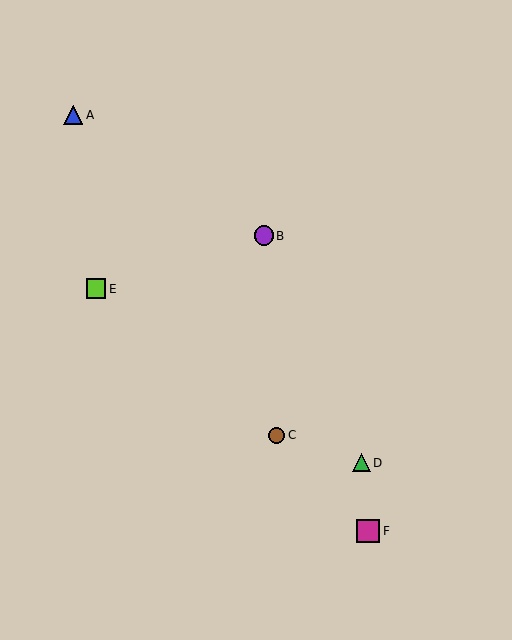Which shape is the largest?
The magenta square (labeled F) is the largest.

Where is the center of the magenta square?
The center of the magenta square is at (368, 531).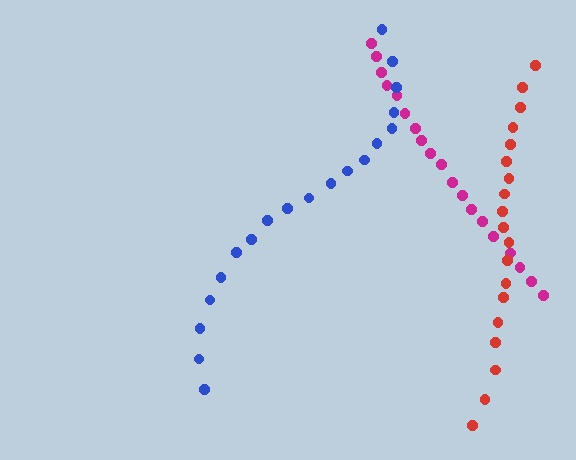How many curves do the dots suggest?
There are 3 distinct paths.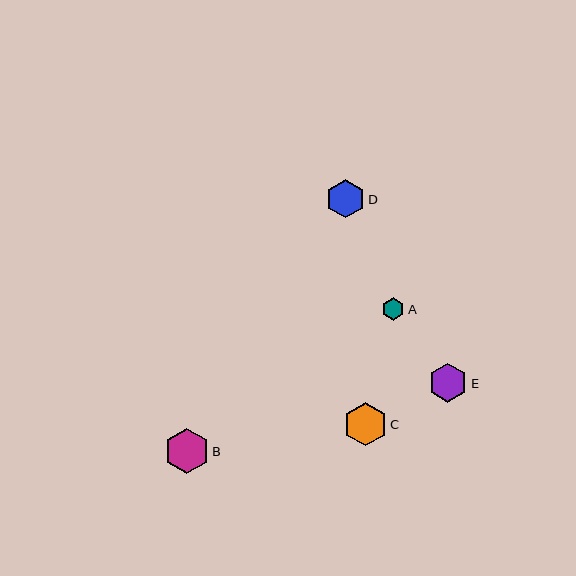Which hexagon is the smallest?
Hexagon A is the smallest with a size of approximately 23 pixels.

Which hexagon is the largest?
Hexagon B is the largest with a size of approximately 45 pixels.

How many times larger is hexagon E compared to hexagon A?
Hexagon E is approximately 1.7 times the size of hexagon A.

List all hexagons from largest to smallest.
From largest to smallest: B, C, E, D, A.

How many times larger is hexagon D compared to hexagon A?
Hexagon D is approximately 1.7 times the size of hexagon A.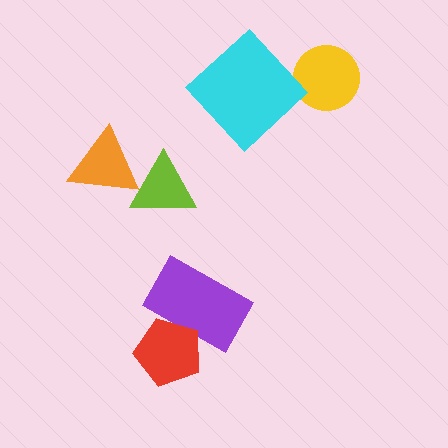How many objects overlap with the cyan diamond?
0 objects overlap with the cyan diamond.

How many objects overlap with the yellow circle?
0 objects overlap with the yellow circle.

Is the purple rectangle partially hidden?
Yes, it is partially covered by another shape.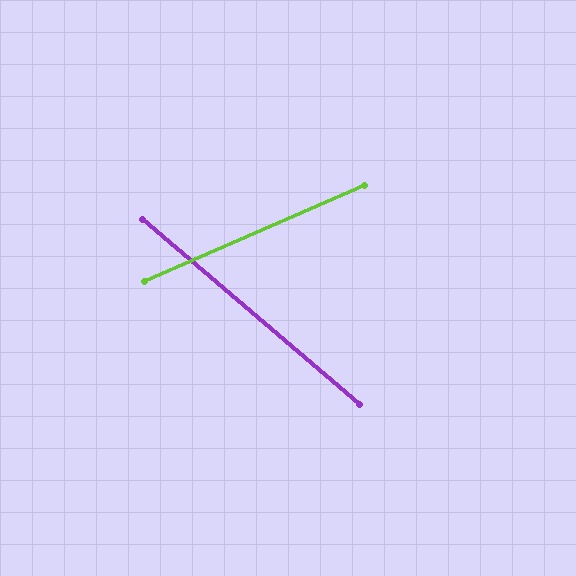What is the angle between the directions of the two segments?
Approximately 64 degrees.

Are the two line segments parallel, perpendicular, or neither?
Neither parallel nor perpendicular — they differ by about 64°.